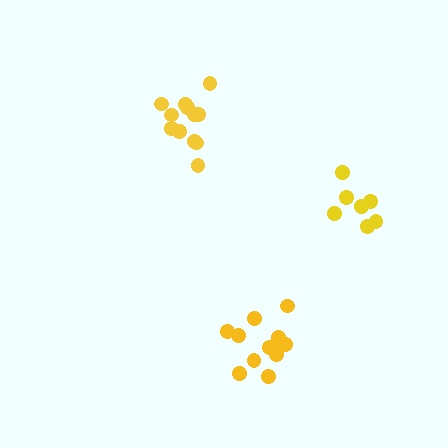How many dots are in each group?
Group 1: 7 dots, Group 2: 12 dots, Group 3: 12 dots (31 total).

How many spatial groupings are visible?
There are 3 spatial groupings.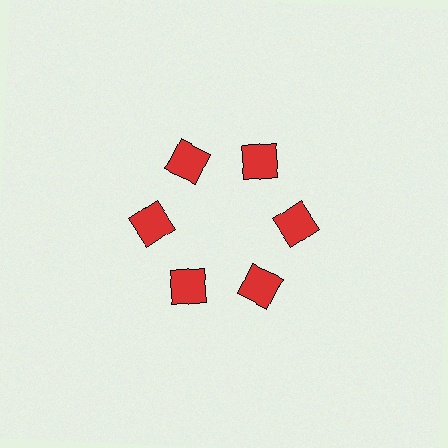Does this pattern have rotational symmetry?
Yes, this pattern has 6-fold rotational symmetry. It looks the same after rotating 60 degrees around the center.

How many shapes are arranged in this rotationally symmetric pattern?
There are 6 shapes, arranged in 6 groups of 1.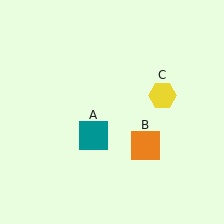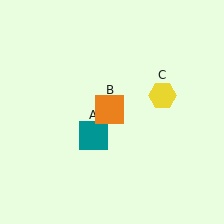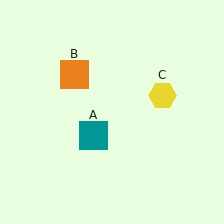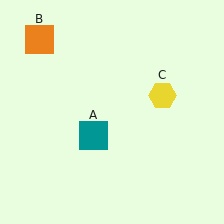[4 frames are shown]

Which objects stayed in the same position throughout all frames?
Teal square (object A) and yellow hexagon (object C) remained stationary.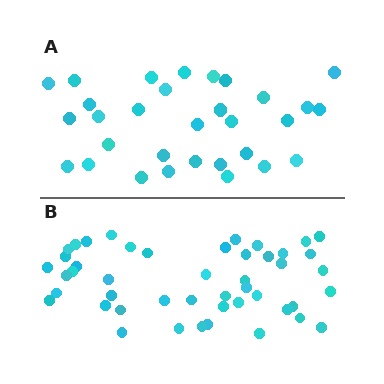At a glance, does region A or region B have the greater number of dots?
Region B (the bottom region) has more dots.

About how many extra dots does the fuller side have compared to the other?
Region B has approximately 15 more dots than region A.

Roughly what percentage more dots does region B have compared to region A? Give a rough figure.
About 50% more.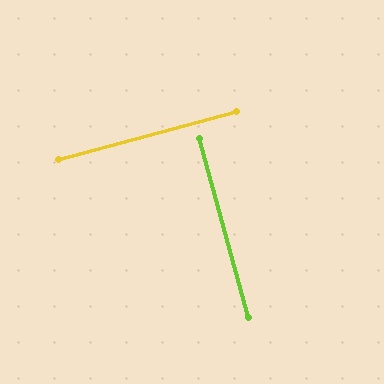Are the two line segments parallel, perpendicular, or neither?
Perpendicular — they meet at approximately 90°.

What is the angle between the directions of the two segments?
Approximately 90 degrees.